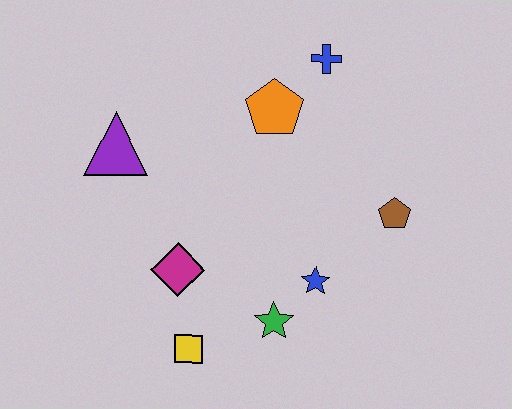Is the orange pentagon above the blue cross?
No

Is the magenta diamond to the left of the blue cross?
Yes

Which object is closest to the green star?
The blue star is closest to the green star.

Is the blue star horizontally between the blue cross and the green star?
Yes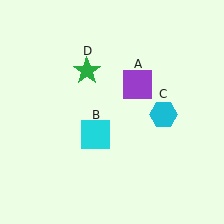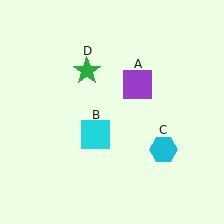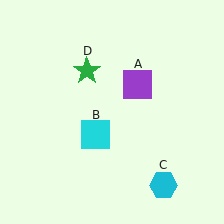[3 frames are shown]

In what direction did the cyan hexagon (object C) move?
The cyan hexagon (object C) moved down.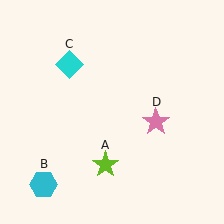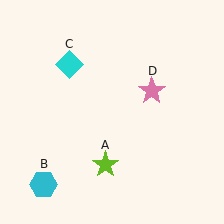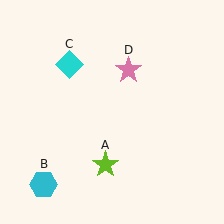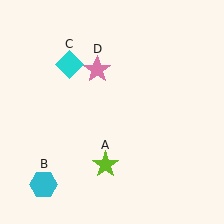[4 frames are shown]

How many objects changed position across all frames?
1 object changed position: pink star (object D).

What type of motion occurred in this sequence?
The pink star (object D) rotated counterclockwise around the center of the scene.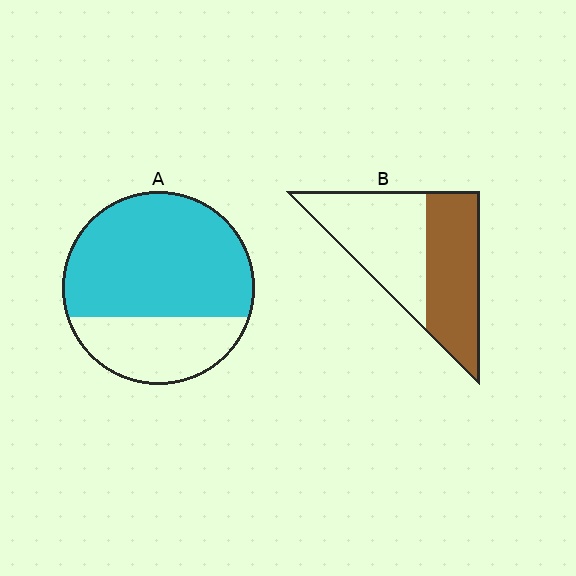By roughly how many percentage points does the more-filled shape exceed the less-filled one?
By roughly 20 percentage points (A over B).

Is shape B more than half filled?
Roughly half.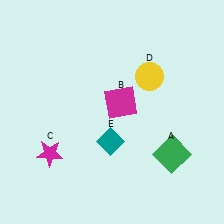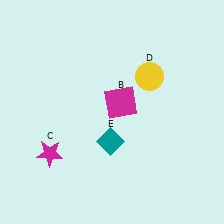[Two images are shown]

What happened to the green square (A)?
The green square (A) was removed in Image 2. It was in the bottom-right area of Image 1.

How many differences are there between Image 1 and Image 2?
There is 1 difference between the two images.